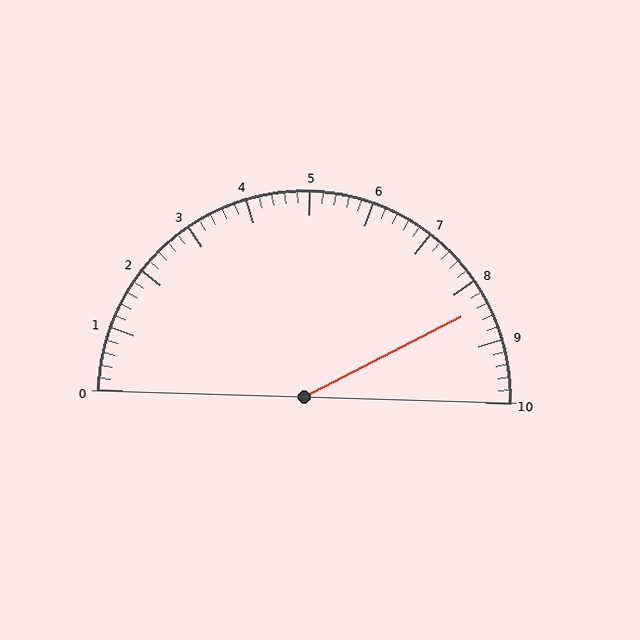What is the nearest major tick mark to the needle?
The nearest major tick mark is 8.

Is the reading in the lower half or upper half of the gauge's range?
The reading is in the upper half of the range (0 to 10).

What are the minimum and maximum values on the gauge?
The gauge ranges from 0 to 10.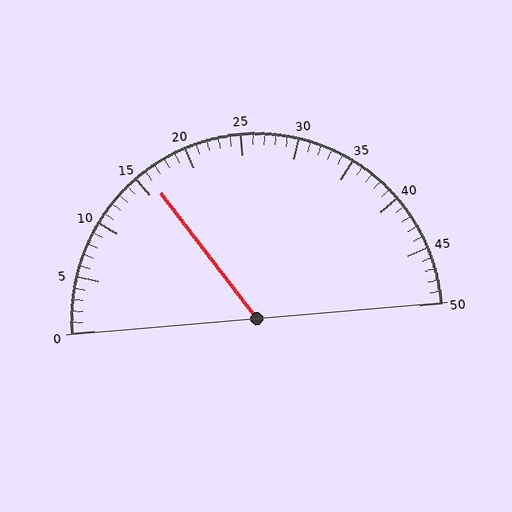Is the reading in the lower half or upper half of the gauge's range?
The reading is in the lower half of the range (0 to 50).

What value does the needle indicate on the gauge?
The needle indicates approximately 16.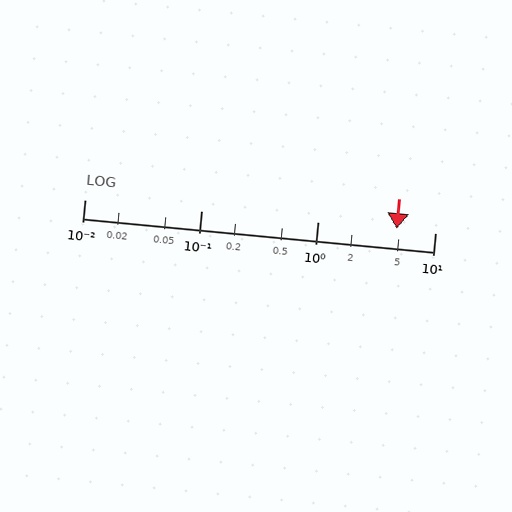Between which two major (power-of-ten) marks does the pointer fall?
The pointer is between 1 and 10.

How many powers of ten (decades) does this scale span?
The scale spans 3 decades, from 0.01 to 10.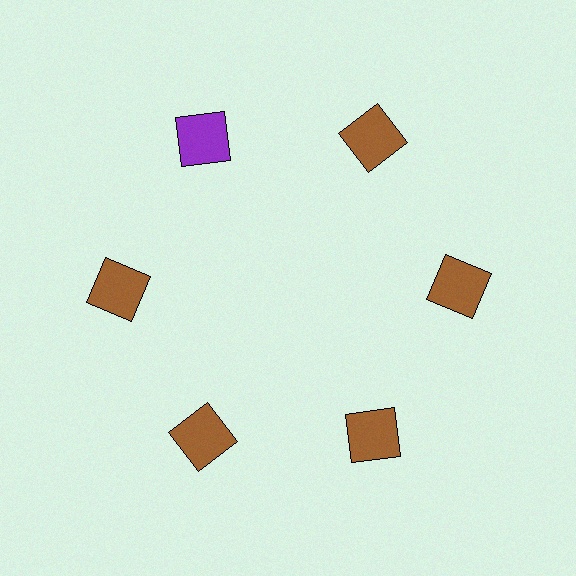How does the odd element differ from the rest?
It has a different color: purple instead of brown.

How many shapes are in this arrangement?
There are 6 shapes arranged in a ring pattern.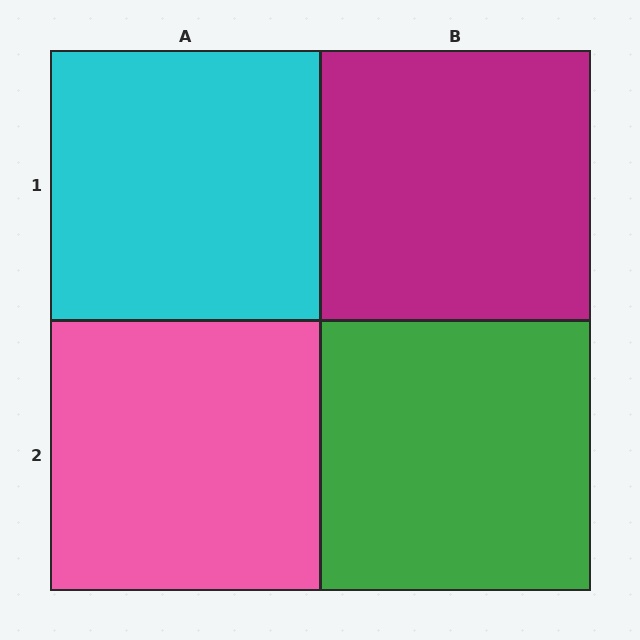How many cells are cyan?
1 cell is cyan.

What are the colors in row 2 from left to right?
Pink, green.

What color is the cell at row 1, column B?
Magenta.